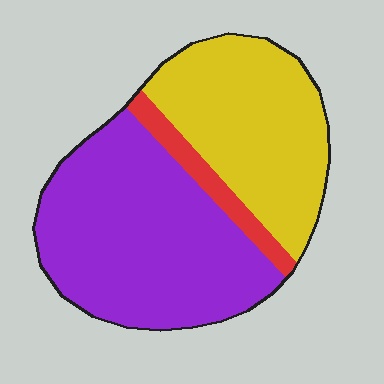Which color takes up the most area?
Purple, at roughly 55%.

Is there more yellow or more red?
Yellow.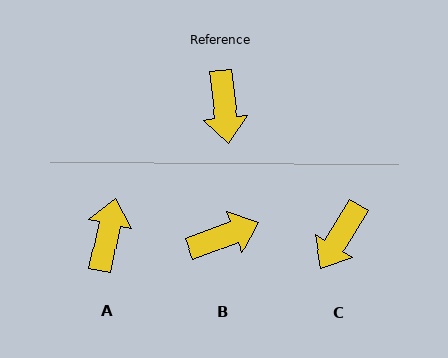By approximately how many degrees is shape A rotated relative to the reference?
Approximately 162 degrees counter-clockwise.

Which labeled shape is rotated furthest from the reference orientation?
A, about 162 degrees away.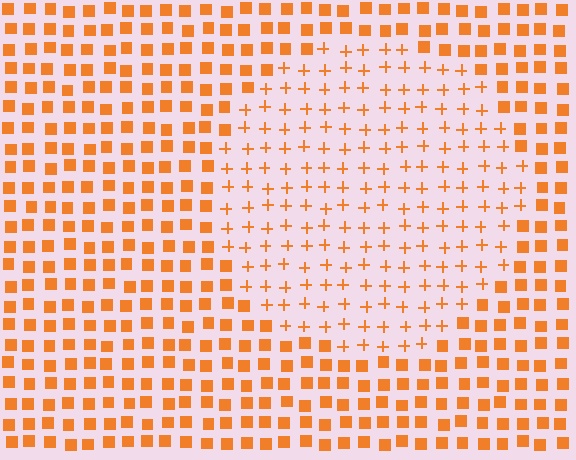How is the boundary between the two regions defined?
The boundary is defined by a change in element shape: plus signs inside vs. squares outside. All elements share the same color and spacing.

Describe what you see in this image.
The image is filled with small orange elements arranged in a uniform grid. A circle-shaped region contains plus signs, while the surrounding area contains squares. The boundary is defined purely by the change in element shape.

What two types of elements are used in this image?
The image uses plus signs inside the circle region and squares outside it.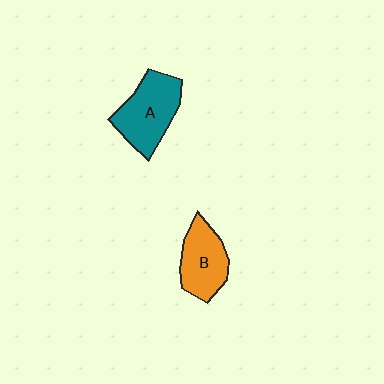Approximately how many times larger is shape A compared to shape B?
Approximately 1.2 times.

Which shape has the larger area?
Shape A (teal).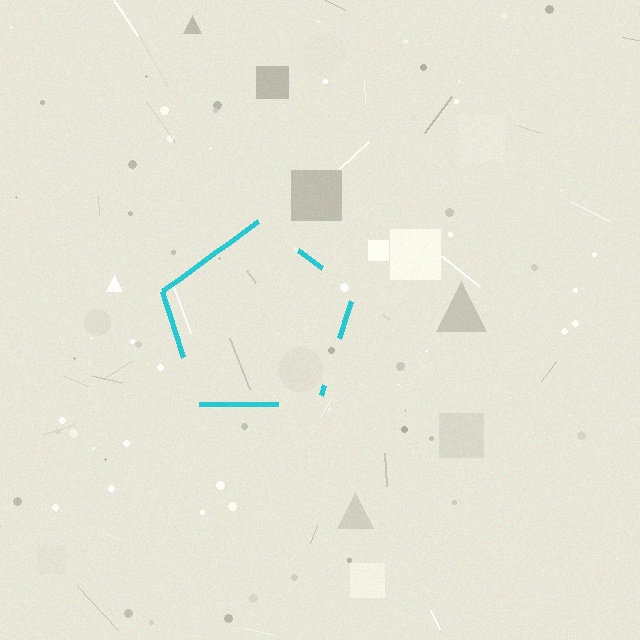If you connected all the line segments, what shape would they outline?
They would outline a pentagon.